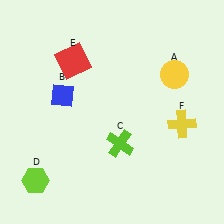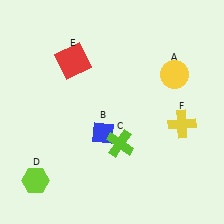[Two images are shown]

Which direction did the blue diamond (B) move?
The blue diamond (B) moved right.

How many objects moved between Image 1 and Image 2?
1 object moved between the two images.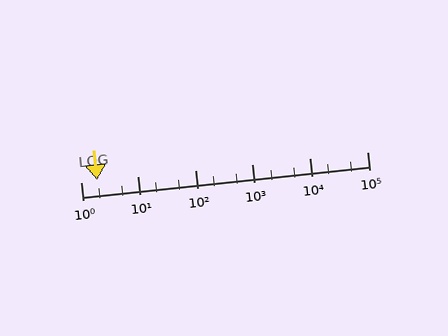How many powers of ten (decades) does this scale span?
The scale spans 5 decades, from 1 to 100000.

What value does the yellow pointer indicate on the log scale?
The pointer indicates approximately 1.9.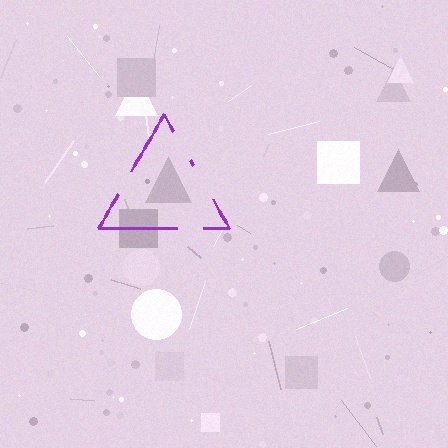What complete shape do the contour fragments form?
The contour fragments form a triangle.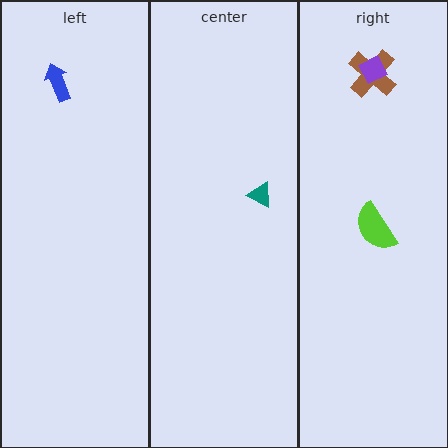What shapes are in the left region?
The blue arrow.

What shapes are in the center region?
The teal triangle.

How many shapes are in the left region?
1.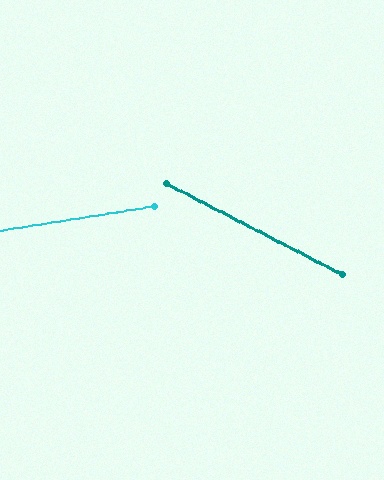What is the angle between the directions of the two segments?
Approximately 36 degrees.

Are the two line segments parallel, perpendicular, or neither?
Neither parallel nor perpendicular — they differ by about 36°.